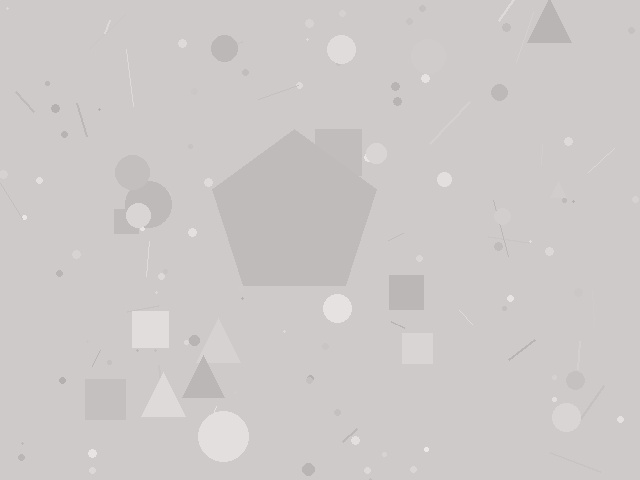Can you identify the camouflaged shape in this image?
The camouflaged shape is a pentagon.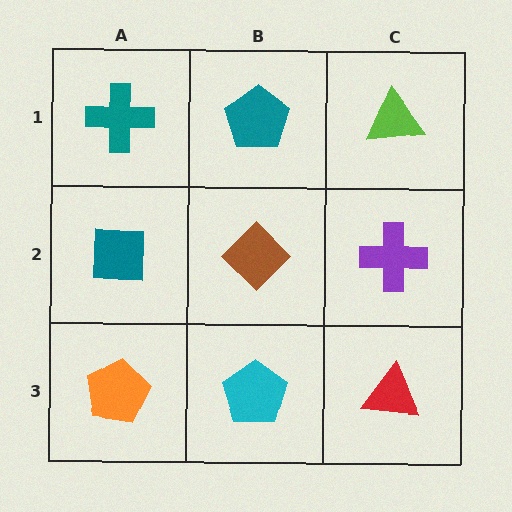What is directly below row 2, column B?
A cyan pentagon.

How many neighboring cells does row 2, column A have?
3.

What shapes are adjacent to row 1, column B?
A brown diamond (row 2, column B), a teal cross (row 1, column A), a lime triangle (row 1, column C).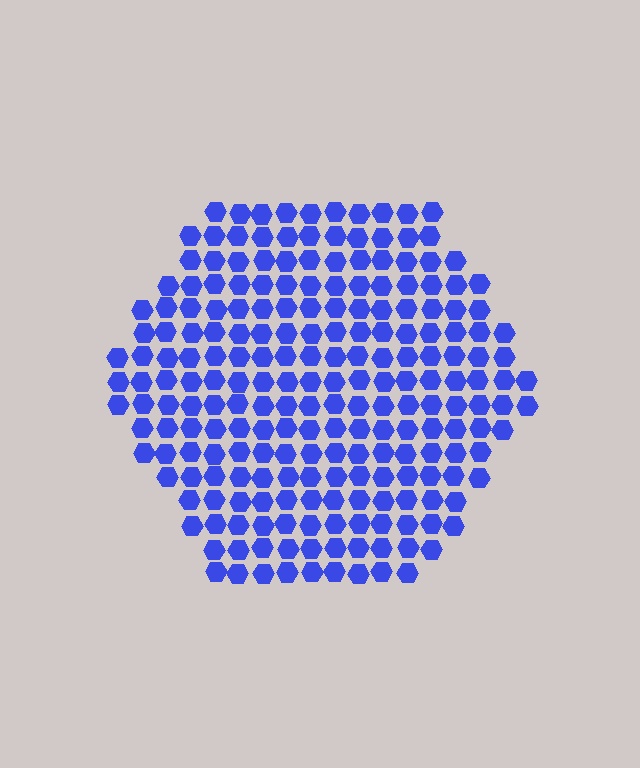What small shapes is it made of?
It is made of small hexagons.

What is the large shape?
The large shape is a hexagon.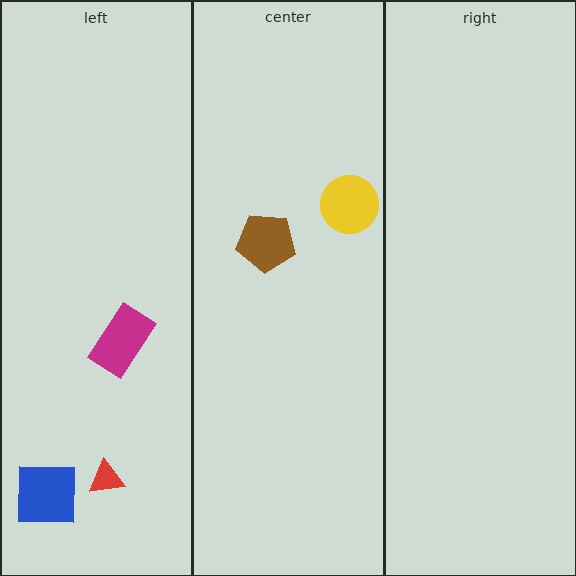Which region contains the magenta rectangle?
The left region.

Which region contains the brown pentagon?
The center region.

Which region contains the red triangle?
The left region.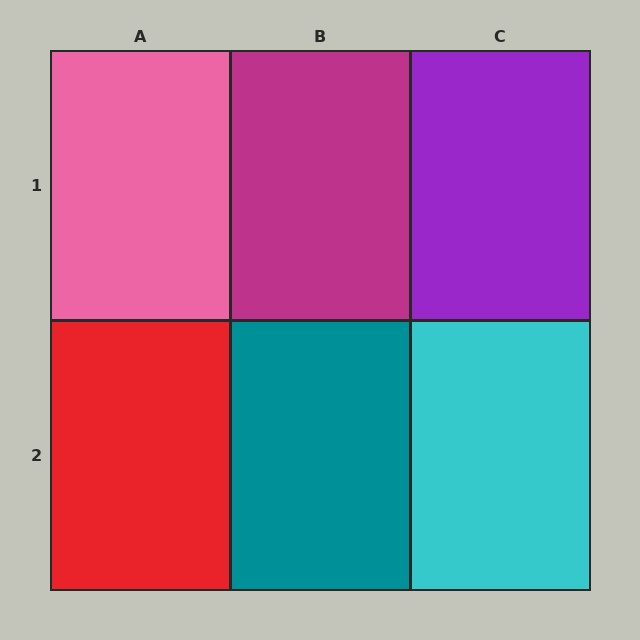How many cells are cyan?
1 cell is cyan.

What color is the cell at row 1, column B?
Magenta.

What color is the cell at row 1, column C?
Purple.